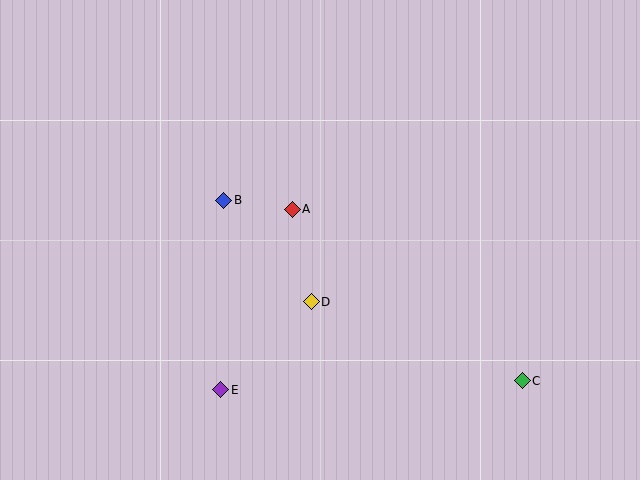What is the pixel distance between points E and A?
The distance between E and A is 194 pixels.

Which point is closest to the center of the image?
Point A at (292, 209) is closest to the center.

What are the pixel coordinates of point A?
Point A is at (292, 209).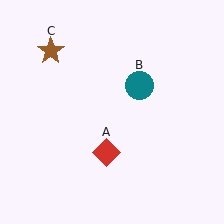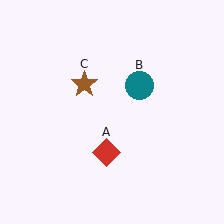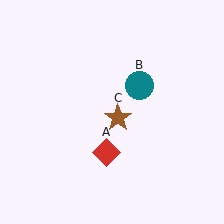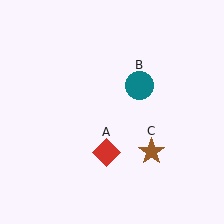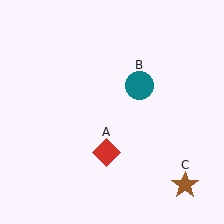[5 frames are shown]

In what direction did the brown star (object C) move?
The brown star (object C) moved down and to the right.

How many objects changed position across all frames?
1 object changed position: brown star (object C).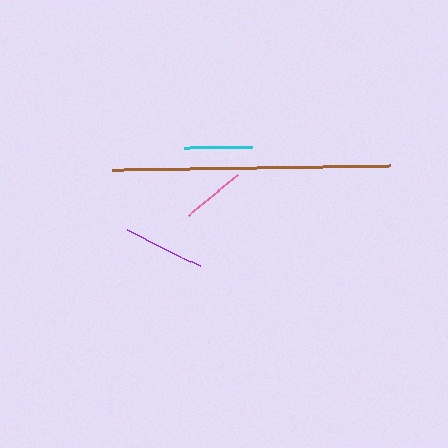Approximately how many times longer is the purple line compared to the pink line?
The purple line is approximately 1.3 times the length of the pink line.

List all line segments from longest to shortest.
From longest to shortest: brown, purple, cyan, pink.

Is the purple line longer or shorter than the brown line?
The brown line is longer than the purple line.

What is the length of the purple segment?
The purple segment is approximately 81 pixels long.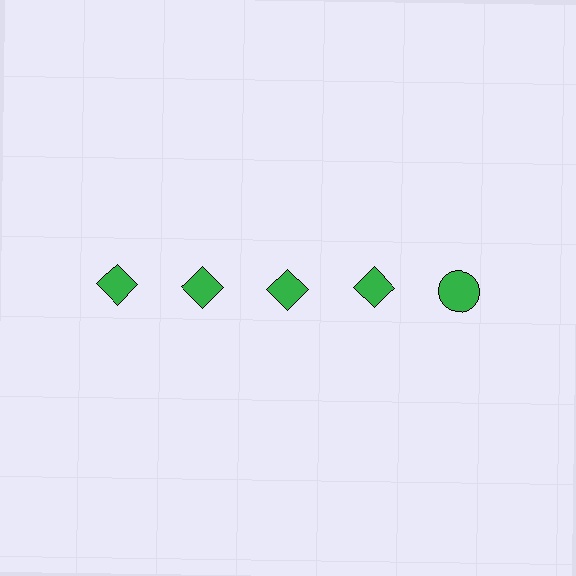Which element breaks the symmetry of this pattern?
The green circle in the top row, rightmost column breaks the symmetry. All other shapes are green diamonds.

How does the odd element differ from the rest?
It has a different shape: circle instead of diamond.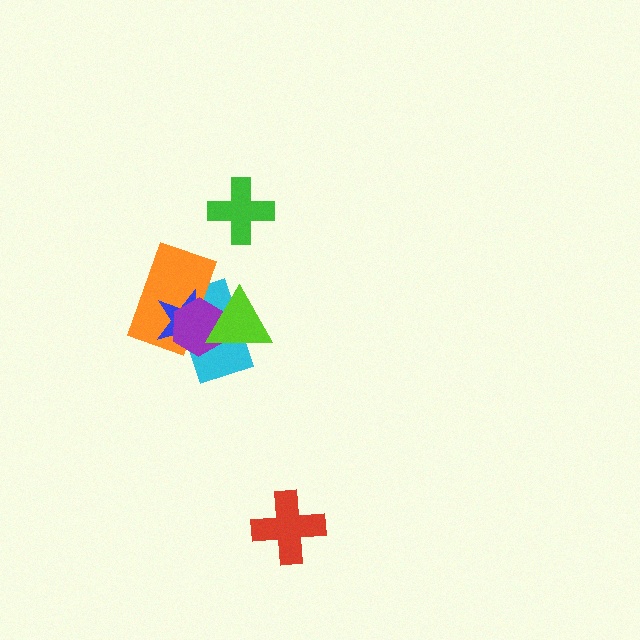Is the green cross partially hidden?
No, no other shape covers it.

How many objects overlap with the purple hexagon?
4 objects overlap with the purple hexagon.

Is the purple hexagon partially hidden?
Yes, it is partially covered by another shape.